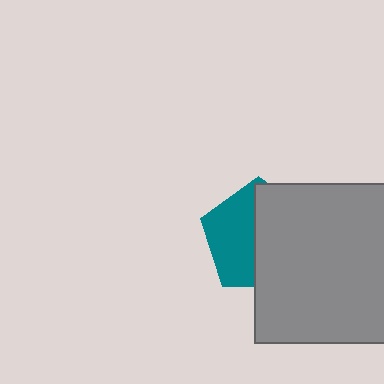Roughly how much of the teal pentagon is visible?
A small part of it is visible (roughly 45%).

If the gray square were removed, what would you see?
You would see the complete teal pentagon.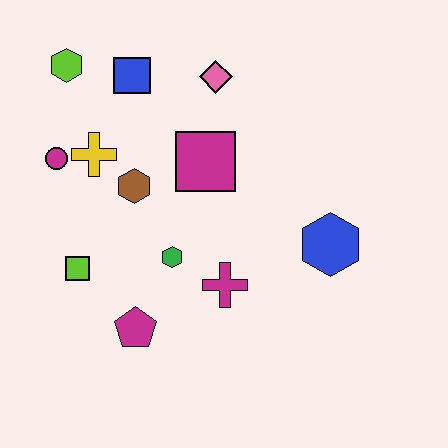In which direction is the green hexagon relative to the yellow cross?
The green hexagon is below the yellow cross.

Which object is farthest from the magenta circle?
The blue hexagon is farthest from the magenta circle.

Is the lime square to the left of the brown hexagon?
Yes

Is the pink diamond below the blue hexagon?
No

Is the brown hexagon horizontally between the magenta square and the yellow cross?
Yes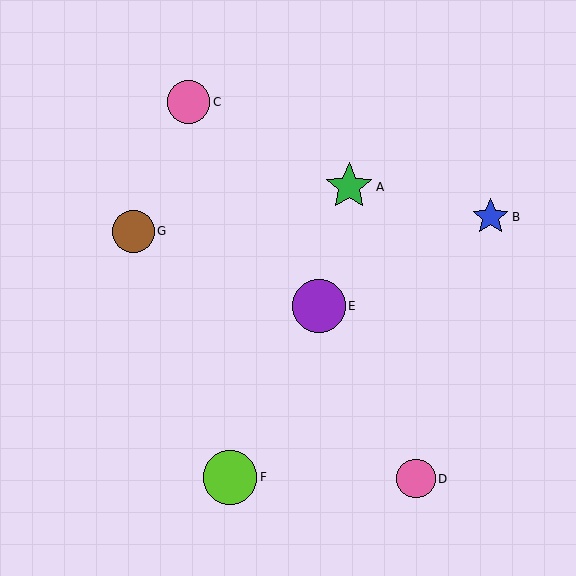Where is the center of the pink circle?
The center of the pink circle is at (189, 102).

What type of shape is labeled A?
Shape A is a green star.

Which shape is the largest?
The lime circle (labeled F) is the largest.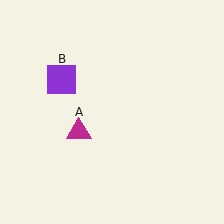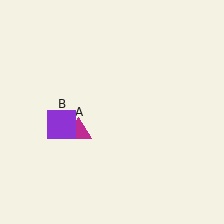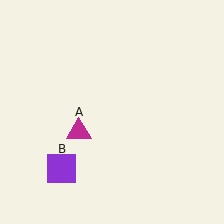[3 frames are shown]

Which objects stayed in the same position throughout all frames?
Magenta triangle (object A) remained stationary.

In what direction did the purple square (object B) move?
The purple square (object B) moved down.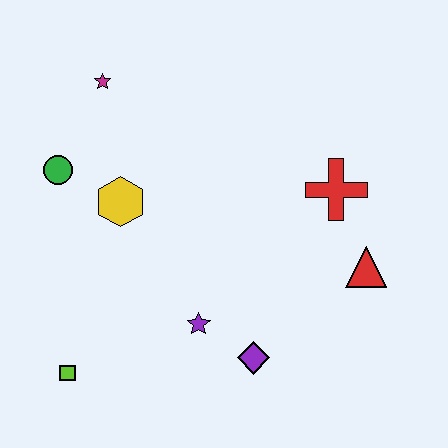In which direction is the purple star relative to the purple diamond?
The purple star is to the left of the purple diamond.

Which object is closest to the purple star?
The purple diamond is closest to the purple star.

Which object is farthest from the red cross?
The lime square is farthest from the red cross.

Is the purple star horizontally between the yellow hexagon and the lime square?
No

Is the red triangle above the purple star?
Yes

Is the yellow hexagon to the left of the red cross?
Yes